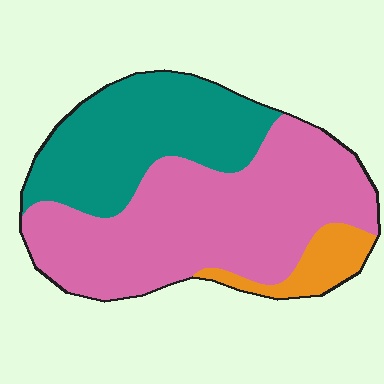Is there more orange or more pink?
Pink.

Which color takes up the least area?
Orange, at roughly 10%.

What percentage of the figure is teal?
Teal takes up about one third (1/3) of the figure.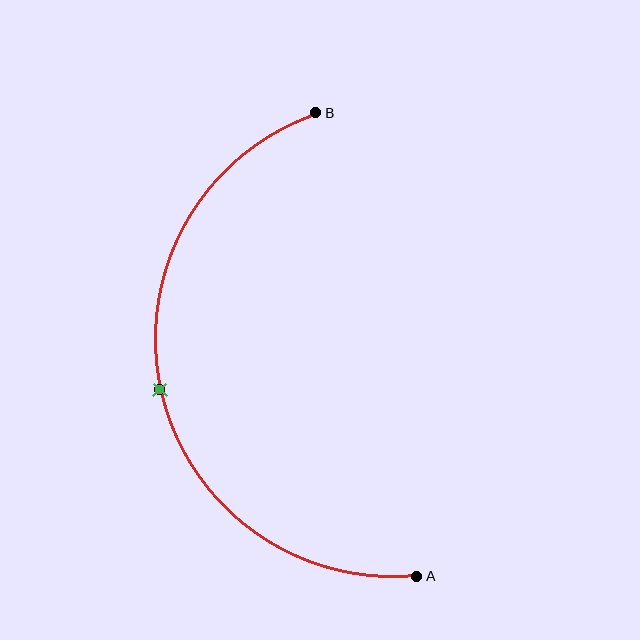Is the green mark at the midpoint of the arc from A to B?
Yes. The green mark lies on the arc at equal arc-length from both A and B — it is the arc midpoint.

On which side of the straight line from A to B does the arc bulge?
The arc bulges to the left of the straight line connecting A and B.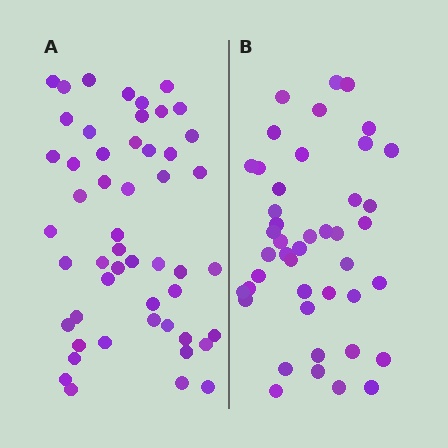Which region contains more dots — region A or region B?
Region A (the left region) has more dots.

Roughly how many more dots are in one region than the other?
Region A has roughly 8 or so more dots than region B.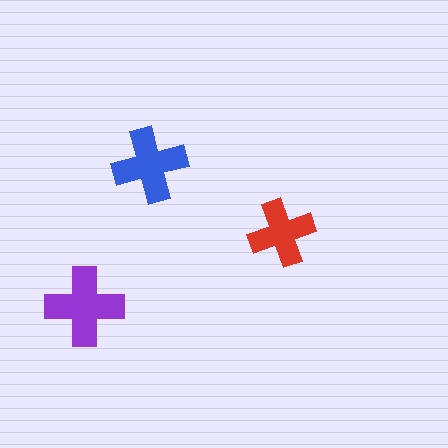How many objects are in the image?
There are 3 objects in the image.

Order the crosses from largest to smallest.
the purple one, the blue one, the red one.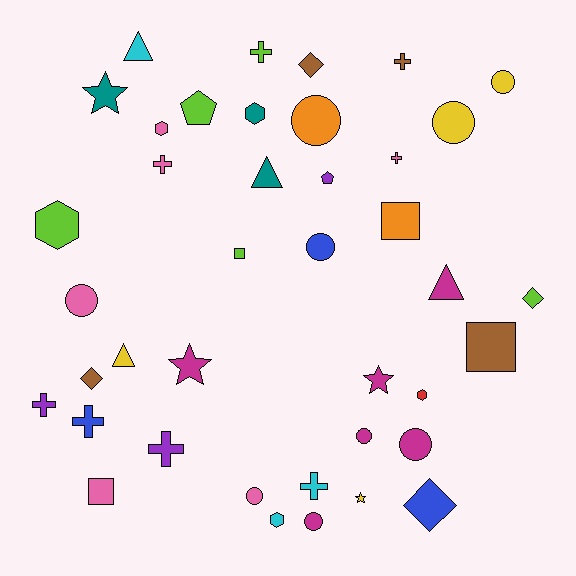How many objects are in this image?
There are 40 objects.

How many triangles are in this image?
There are 4 triangles.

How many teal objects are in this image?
There are 3 teal objects.